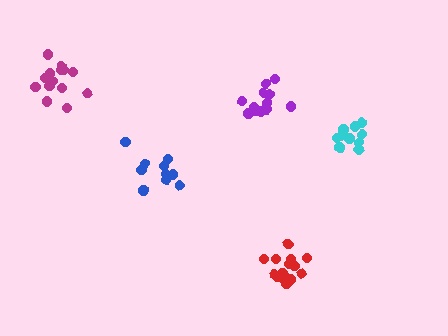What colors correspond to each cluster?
The clusters are colored: blue, red, magenta, cyan, purple.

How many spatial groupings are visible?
There are 5 spatial groupings.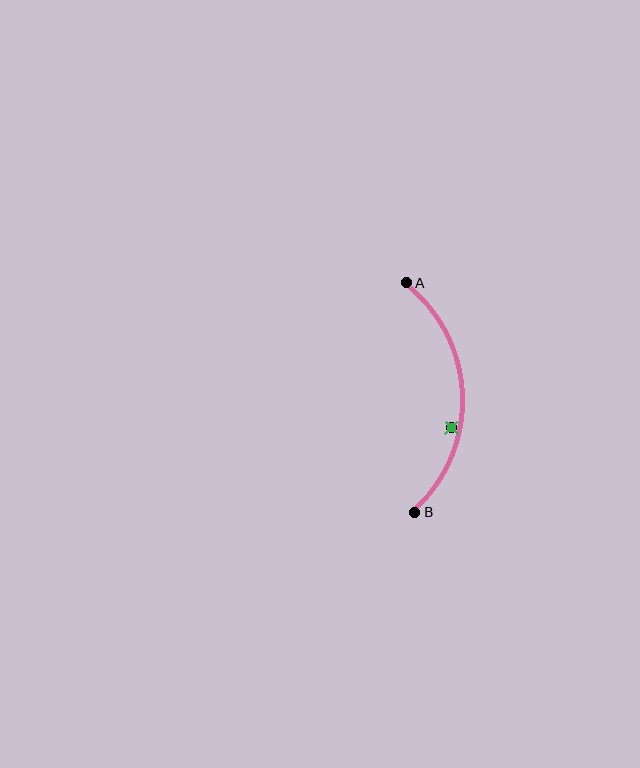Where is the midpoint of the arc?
The arc midpoint is the point on the curve farthest from the straight line joining A and B. It sits to the right of that line.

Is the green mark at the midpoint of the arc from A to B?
No — the green mark does not lie on the arc at all. It sits slightly inside the curve.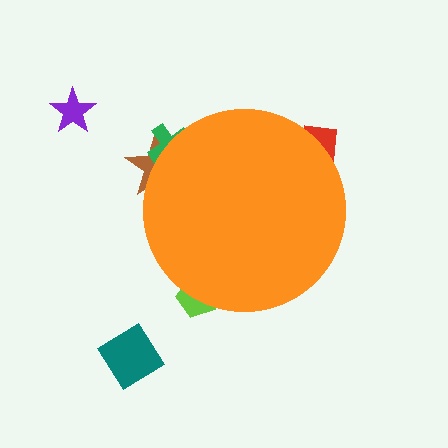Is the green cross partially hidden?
Yes, the green cross is partially hidden behind the orange circle.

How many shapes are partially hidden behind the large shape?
4 shapes are partially hidden.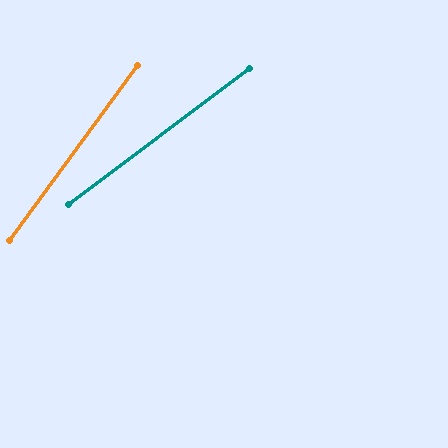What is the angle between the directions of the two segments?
Approximately 17 degrees.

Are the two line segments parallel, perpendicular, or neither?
Neither parallel nor perpendicular — they differ by about 17°.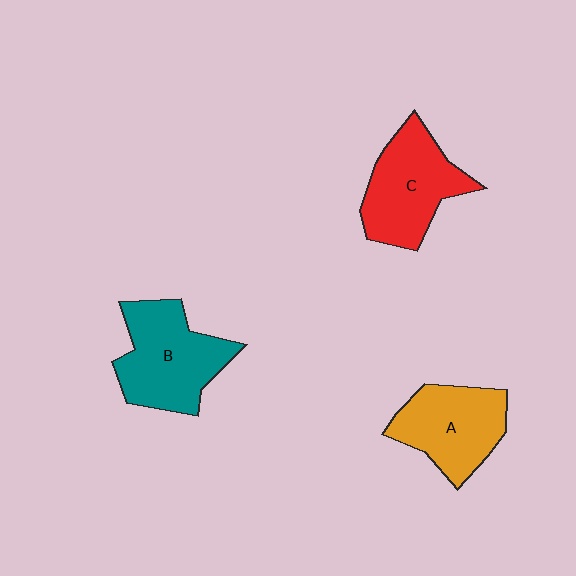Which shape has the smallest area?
Shape A (orange).